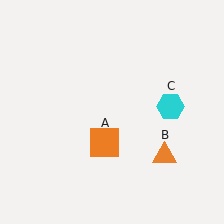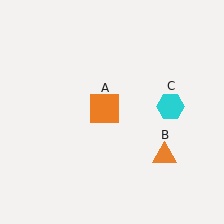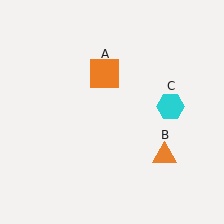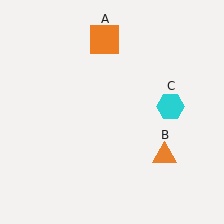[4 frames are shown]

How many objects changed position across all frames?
1 object changed position: orange square (object A).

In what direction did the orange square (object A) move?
The orange square (object A) moved up.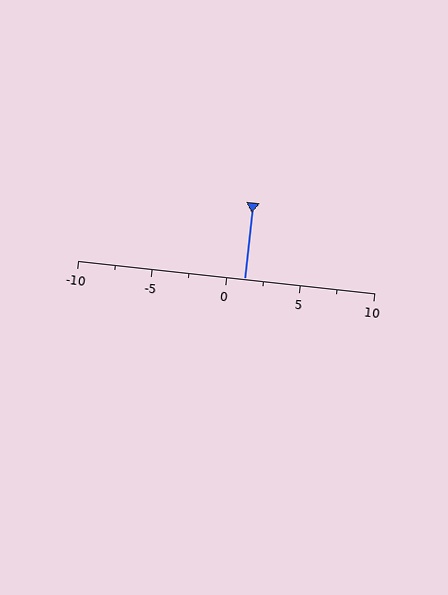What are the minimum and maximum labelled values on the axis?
The axis runs from -10 to 10.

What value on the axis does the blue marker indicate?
The marker indicates approximately 1.2.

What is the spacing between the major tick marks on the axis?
The major ticks are spaced 5 apart.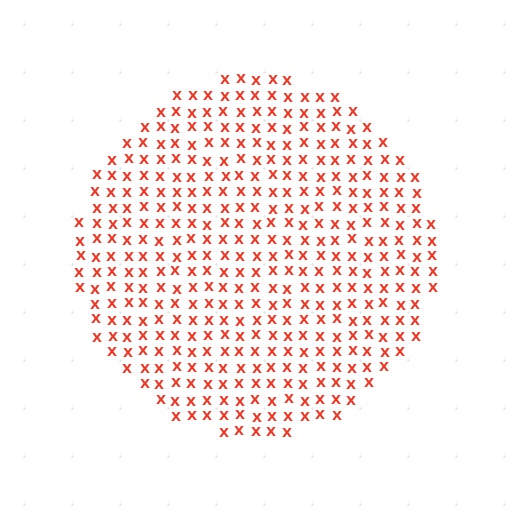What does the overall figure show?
The overall figure shows a circle.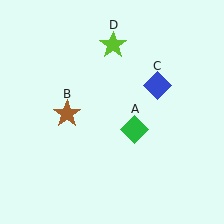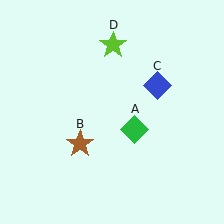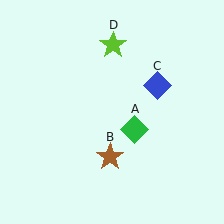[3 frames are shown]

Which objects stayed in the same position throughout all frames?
Green diamond (object A) and blue diamond (object C) and lime star (object D) remained stationary.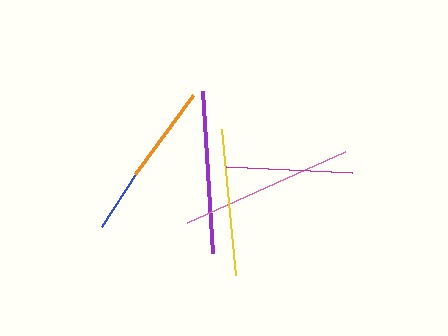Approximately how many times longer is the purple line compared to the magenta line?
The purple line is approximately 1.3 times the length of the magenta line.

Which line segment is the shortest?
The blue line is the shortest at approximately 64 pixels.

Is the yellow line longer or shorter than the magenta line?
The yellow line is longer than the magenta line.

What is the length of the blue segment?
The blue segment is approximately 64 pixels long.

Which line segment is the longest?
The pink line is the longest at approximately 173 pixels.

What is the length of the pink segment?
The pink segment is approximately 173 pixels long.